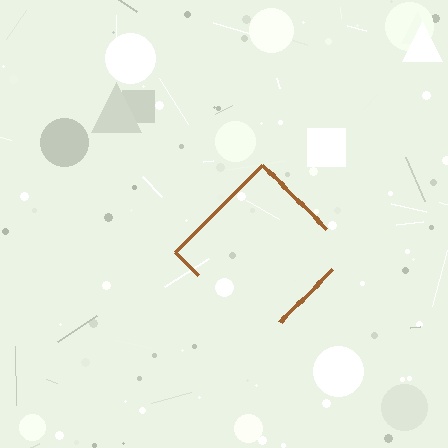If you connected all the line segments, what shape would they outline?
They would outline a diamond.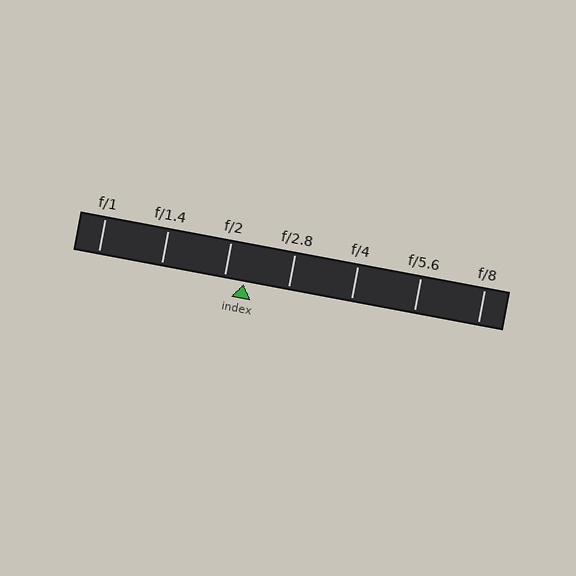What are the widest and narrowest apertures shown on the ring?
The widest aperture shown is f/1 and the narrowest is f/8.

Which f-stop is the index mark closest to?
The index mark is closest to f/2.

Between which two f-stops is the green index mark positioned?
The index mark is between f/2 and f/2.8.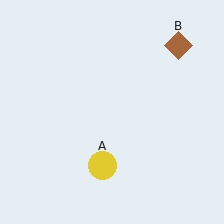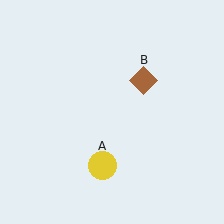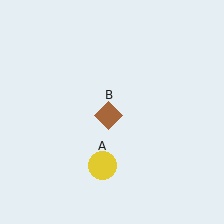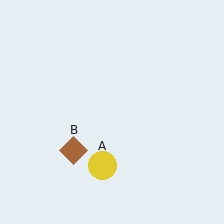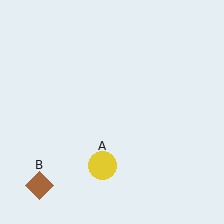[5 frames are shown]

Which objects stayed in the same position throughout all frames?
Yellow circle (object A) remained stationary.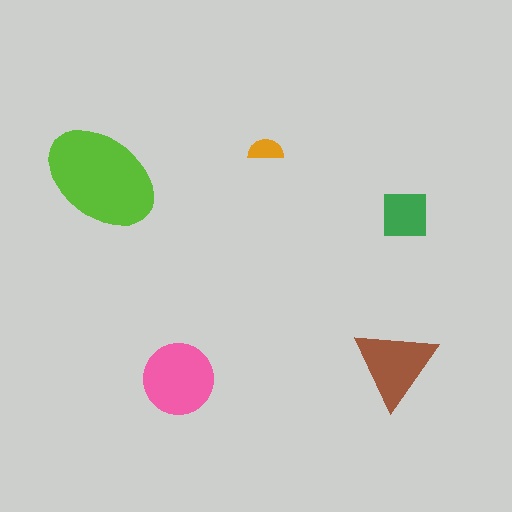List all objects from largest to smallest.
The lime ellipse, the pink circle, the brown triangle, the green square, the orange semicircle.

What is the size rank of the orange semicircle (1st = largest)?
5th.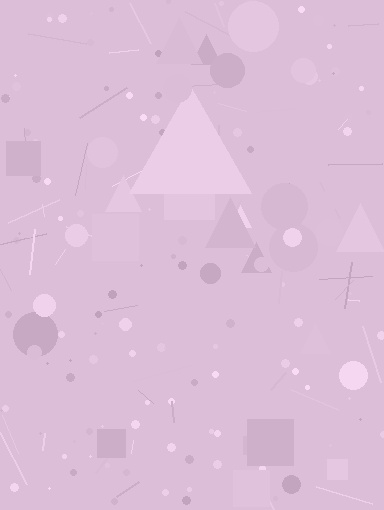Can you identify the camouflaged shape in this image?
The camouflaged shape is a triangle.